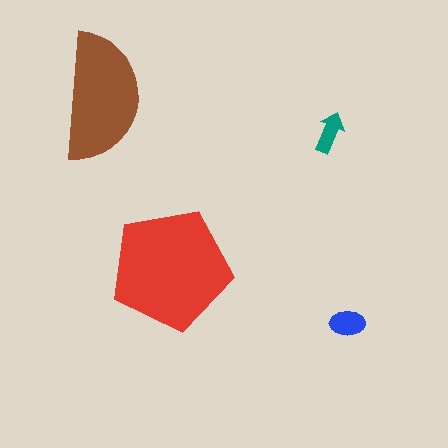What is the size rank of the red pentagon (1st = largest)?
1st.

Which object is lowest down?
The blue ellipse is bottommost.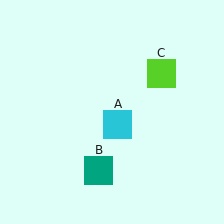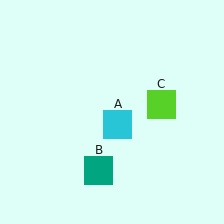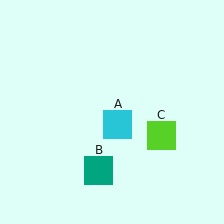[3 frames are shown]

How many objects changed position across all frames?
1 object changed position: lime square (object C).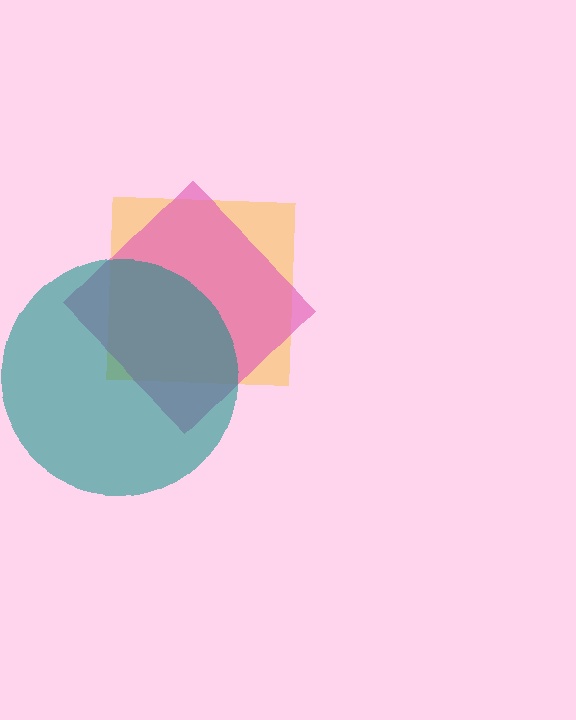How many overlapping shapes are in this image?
There are 3 overlapping shapes in the image.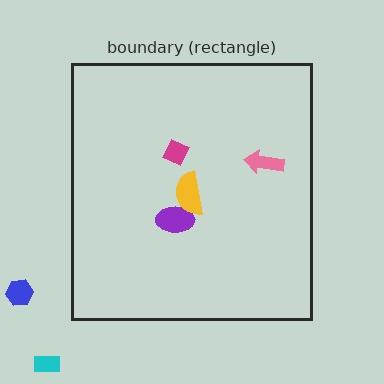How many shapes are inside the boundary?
4 inside, 2 outside.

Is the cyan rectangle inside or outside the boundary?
Outside.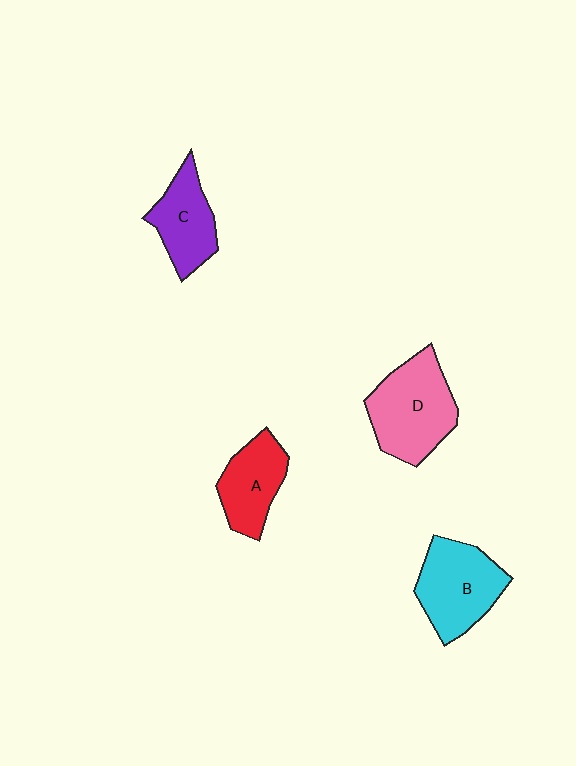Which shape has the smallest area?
Shape C (purple).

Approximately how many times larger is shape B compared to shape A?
Approximately 1.3 times.